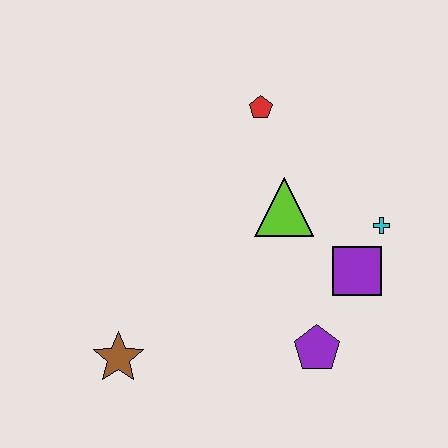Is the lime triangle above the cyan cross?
Yes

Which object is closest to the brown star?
The purple pentagon is closest to the brown star.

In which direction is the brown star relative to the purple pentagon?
The brown star is to the left of the purple pentagon.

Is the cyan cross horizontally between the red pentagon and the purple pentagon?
No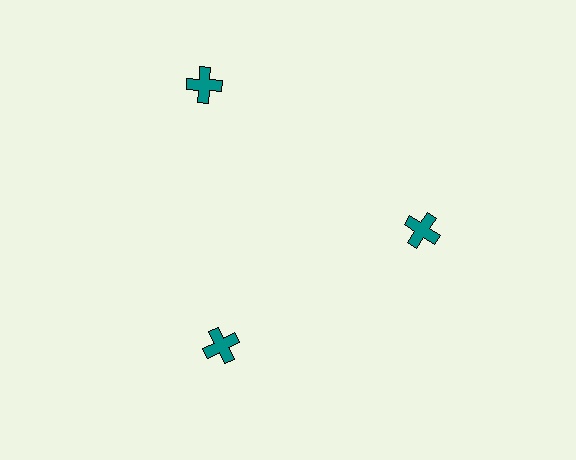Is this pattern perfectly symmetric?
No. The 3 teal crosses are arranged in a ring, but one element near the 11 o'clock position is pushed outward from the center, breaking the 3-fold rotational symmetry.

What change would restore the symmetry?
The symmetry would be restored by moving it inward, back onto the ring so that all 3 crosses sit at equal angles and equal distance from the center.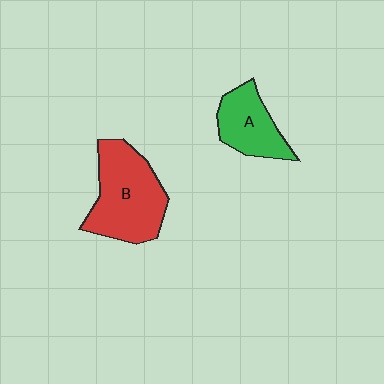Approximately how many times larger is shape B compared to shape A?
Approximately 1.6 times.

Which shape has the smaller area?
Shape A (green).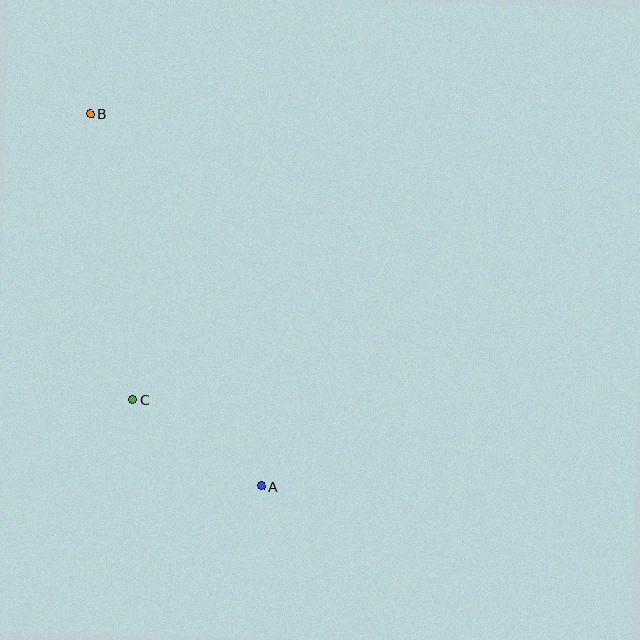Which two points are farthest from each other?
Points A and B are farthest from each other.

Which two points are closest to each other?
Points A and C are closest to each other.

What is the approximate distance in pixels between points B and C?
The distance between B and C is approximately 289 pixels.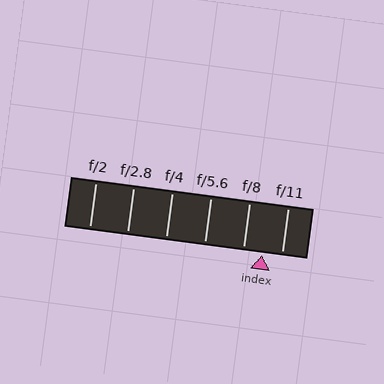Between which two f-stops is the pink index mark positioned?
The index mark is between f/8 and f/11.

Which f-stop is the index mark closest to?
The index mark is closest to f/8.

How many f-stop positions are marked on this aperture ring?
There are 6 f-stop positions marked.